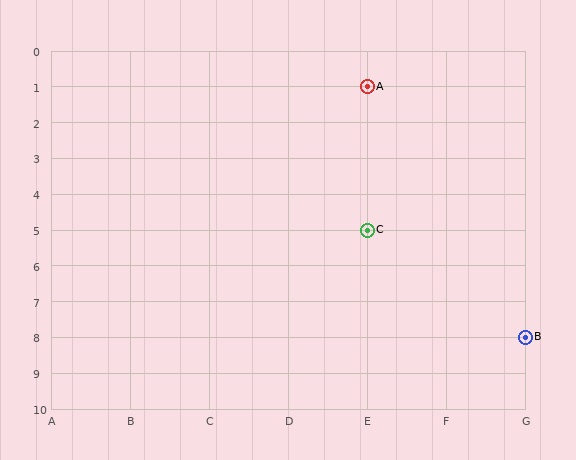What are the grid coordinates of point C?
Point C is at grid coordinates (E, 5).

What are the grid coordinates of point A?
Point A is at grid coordinates (E, 1).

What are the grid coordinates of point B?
Point B is at grid coordinates (G, 8).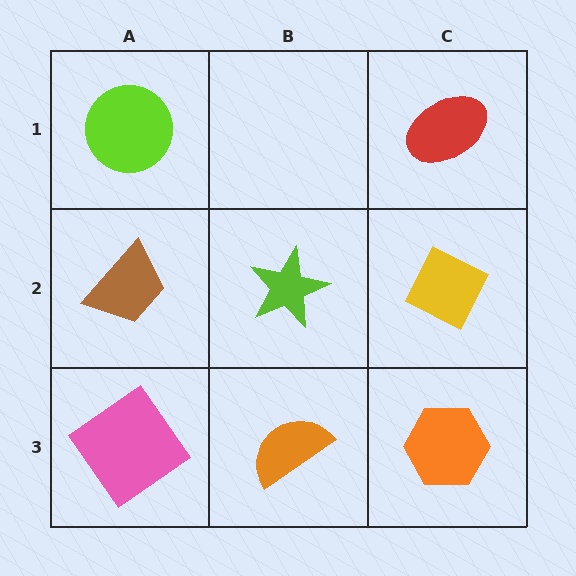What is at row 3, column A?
A pink diamond.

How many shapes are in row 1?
2 shapes.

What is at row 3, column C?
An orange hexagon.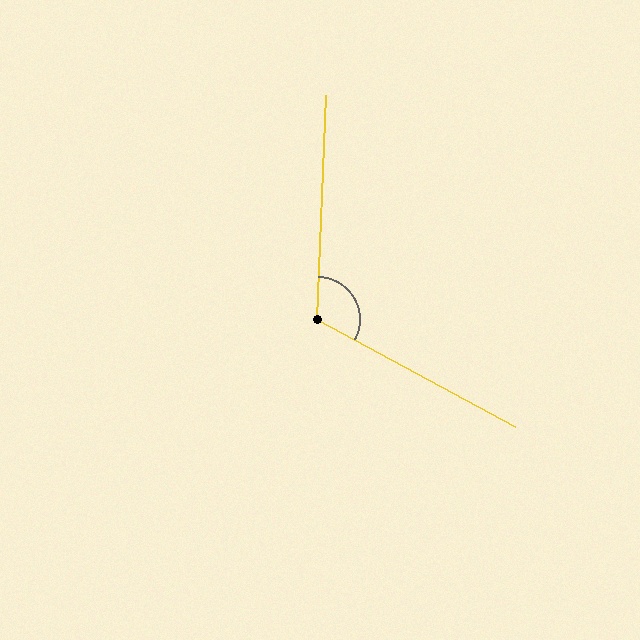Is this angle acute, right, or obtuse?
It is obtuse.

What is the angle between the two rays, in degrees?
Approximately 116 degrees.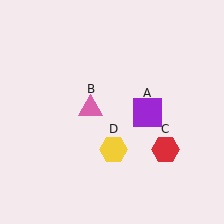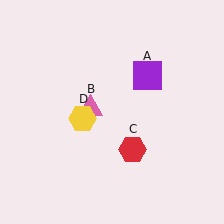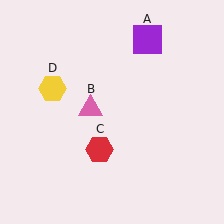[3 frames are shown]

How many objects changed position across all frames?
3 objects changed position: purple square (object A), red hexagon (object C), yellow hexagon (object D).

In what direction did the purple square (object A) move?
The purple square (object A) moved up.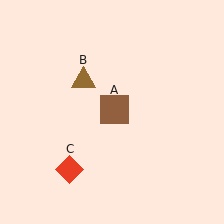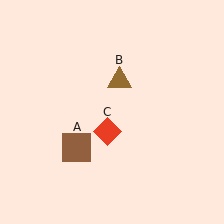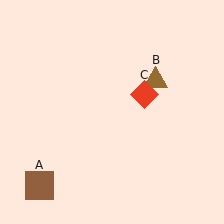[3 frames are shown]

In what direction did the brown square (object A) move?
The brown square (object A) moved down and to the left.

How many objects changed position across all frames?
3 objects changed position: brown square (object A), brown triangle (object B), red diamond (object C).